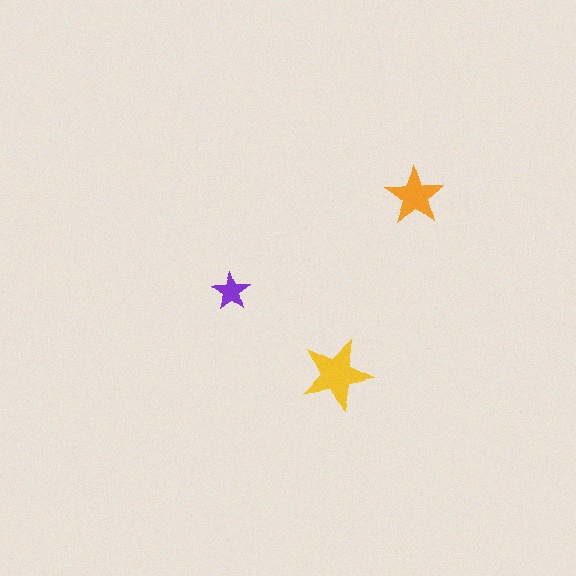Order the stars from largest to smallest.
the yellow one, the orange one, the purple one.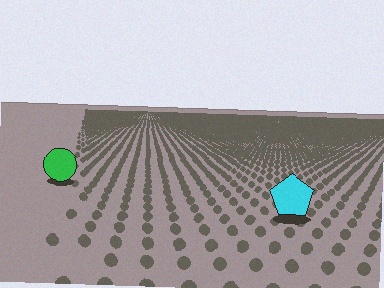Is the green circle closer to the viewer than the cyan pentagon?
No. The cyan pentagon is closer — you can tell from the texture gradient: the ground texture is coarser near it.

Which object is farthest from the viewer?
The green circle is farthest from the viewer. It appears smaller and the ground texture around it is denser.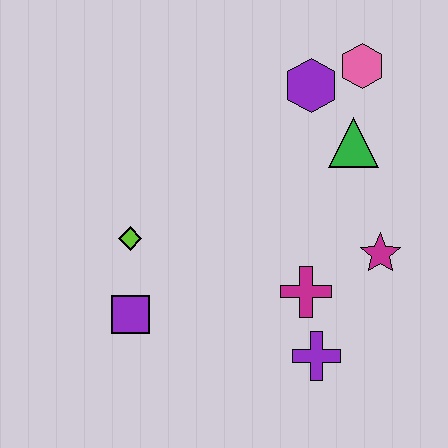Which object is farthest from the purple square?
The pink hexagon is farthest from the purple square.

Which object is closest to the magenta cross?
The purple cross is closest to the magenta cross.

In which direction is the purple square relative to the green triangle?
The purple square is to the left of the green triangle.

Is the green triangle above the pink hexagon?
No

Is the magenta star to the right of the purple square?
Yes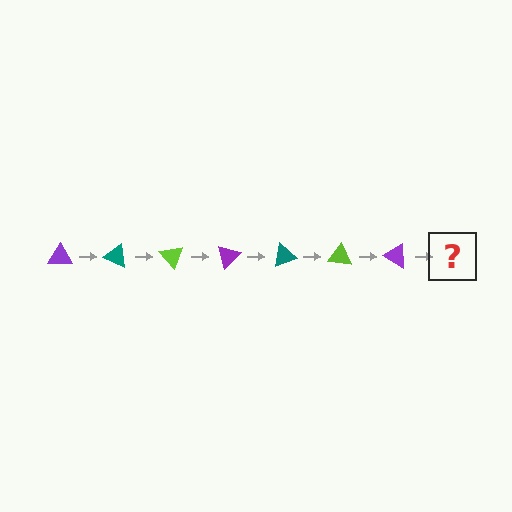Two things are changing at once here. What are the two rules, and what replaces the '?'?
The two rules are that it rotates 25 degrees each step and the color cycles through purple, teal, and lime. The '?' should be a teal triangle, rotated 175 degrees from the start.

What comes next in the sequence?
The next element should be a teal triangle, rotated 175 degrees from the start.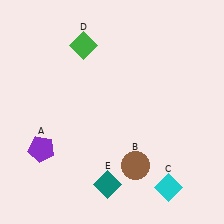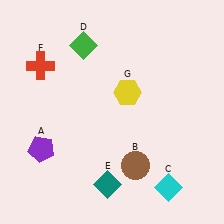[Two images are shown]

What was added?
A red cross (F), a yellow hexagon (G) were added in Image 2.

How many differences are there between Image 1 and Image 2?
There are 2 differences between the two images.